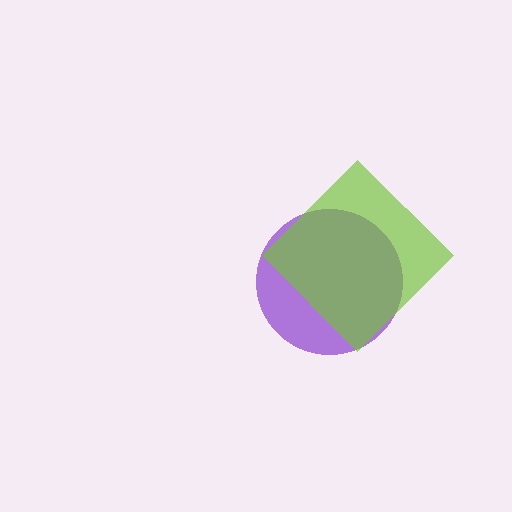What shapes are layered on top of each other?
The layered shapes are: a purple circle, a lime diamond.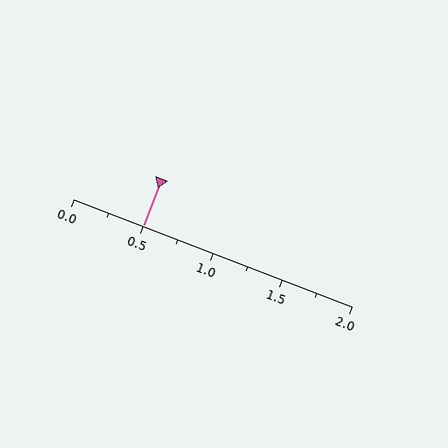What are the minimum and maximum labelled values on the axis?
The axis runs from 0.0 to 2.0.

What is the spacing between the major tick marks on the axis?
The major ticks are spaced 0.5 apart.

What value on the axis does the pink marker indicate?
The marker indicates approximately 0.5.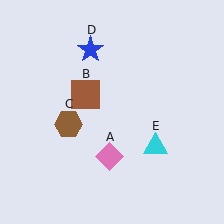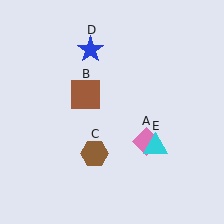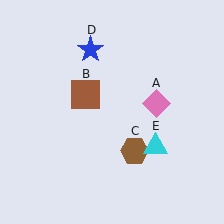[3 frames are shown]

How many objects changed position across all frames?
2 objects changed position: pink diamond (object A), brown hexagon (object C).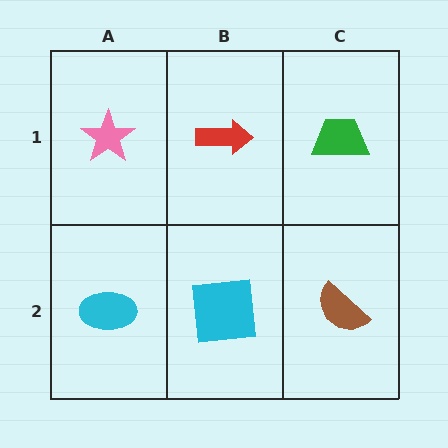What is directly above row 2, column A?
A pink star.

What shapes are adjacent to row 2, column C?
A green trapezoid (row 1, column C), a cyan square (row 2, column B).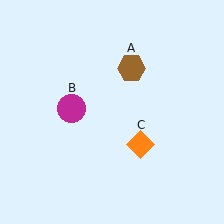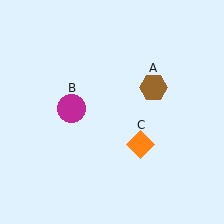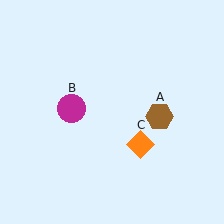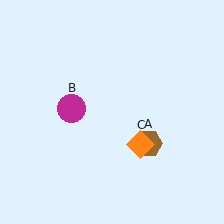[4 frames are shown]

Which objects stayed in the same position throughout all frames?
Magenta circle (object B) and orange diamond (object C) remained stationary.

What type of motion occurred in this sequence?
The brown hexagon (object A) rotated clockwise around the center of the scene.